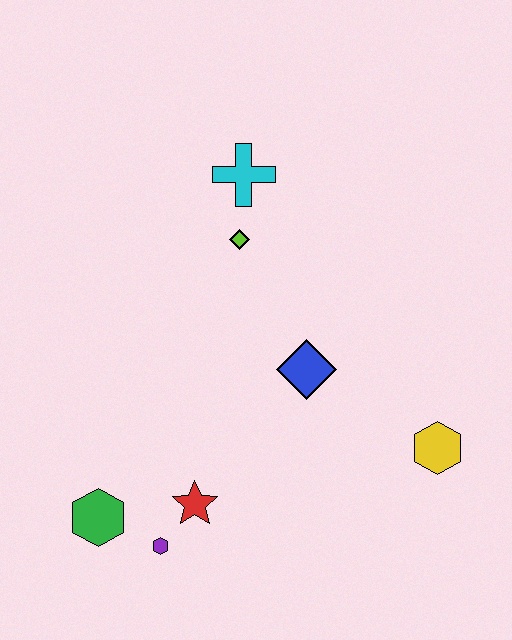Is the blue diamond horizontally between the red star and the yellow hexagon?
Yes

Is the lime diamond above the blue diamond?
Yes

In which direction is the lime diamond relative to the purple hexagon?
The lime diamond is above the purple hexagon.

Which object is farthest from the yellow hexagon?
The green hexagon is farthest from the yellow hexagon.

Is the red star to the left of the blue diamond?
Yes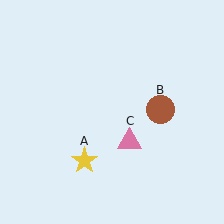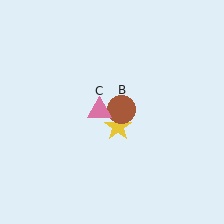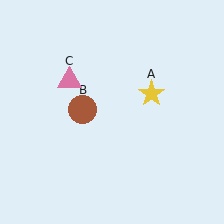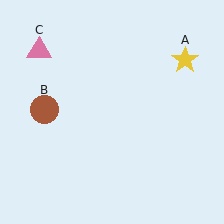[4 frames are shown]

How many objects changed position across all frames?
3 objects changed position: yellow star (object A), brown circle (object B), pink triangle (object C).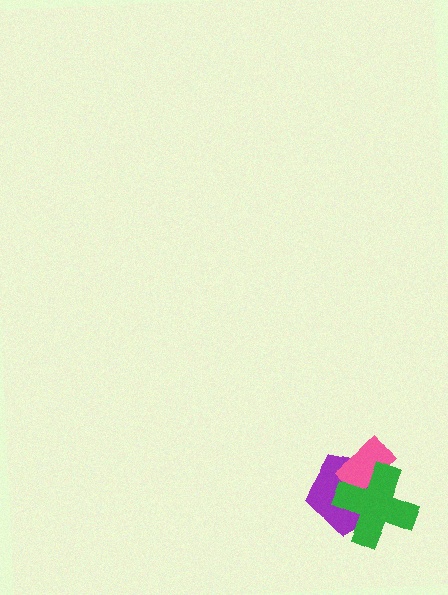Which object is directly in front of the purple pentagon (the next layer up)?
The pink rectangle is directly in front of the purple pentagon.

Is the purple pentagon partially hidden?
Yes, it is partially covered by another shape.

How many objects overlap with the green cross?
2 objects overlap with the green cross.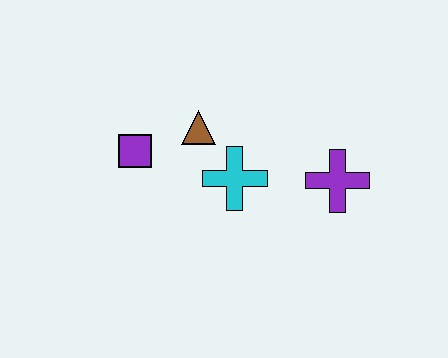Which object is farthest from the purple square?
The purple cross is farthest from the purple square.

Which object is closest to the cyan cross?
The brown triangle is closest to the cyan cross.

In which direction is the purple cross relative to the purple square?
The purple cross is to the right of the purple square.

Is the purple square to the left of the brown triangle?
Yes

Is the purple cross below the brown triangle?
Yes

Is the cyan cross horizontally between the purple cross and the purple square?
Yes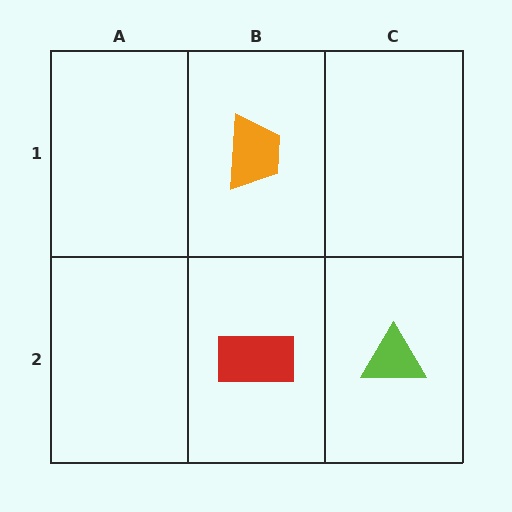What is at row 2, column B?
A red rectangle.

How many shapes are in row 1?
1 shape.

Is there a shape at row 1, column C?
No, that cell is empty.